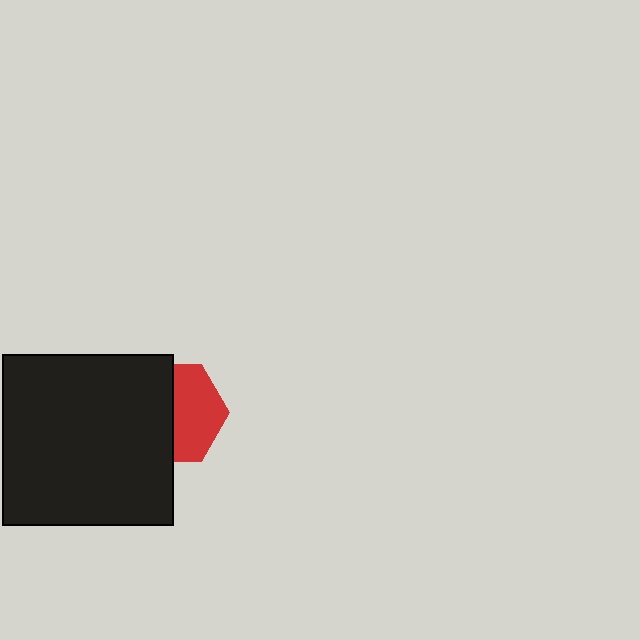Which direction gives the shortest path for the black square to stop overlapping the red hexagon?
Moving left gives the shortest separation.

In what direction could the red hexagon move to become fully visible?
The red hexagon could move right. That would shift it out from behind the black square entirely.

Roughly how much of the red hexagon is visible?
About half of it is visible (roughly 50%).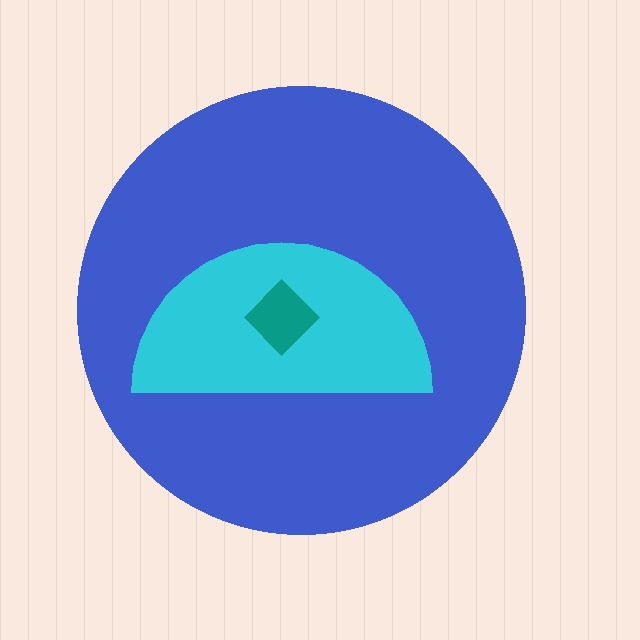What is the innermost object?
The teal diamond.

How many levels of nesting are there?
3.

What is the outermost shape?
The blue circle.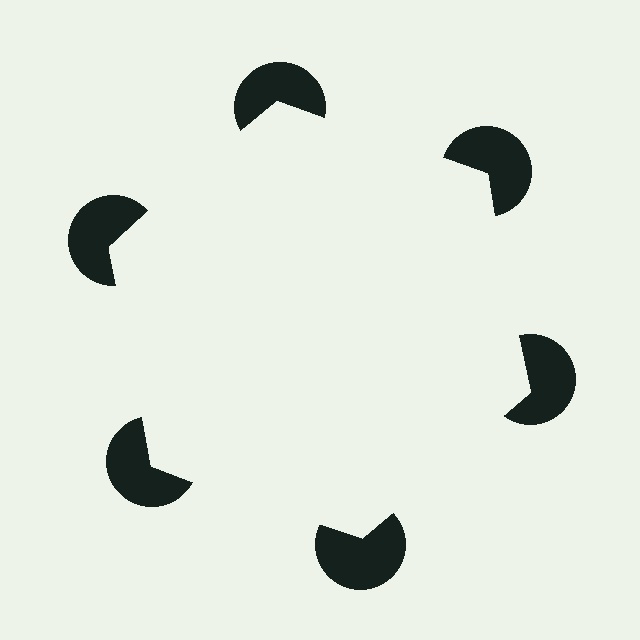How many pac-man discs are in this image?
There are 6 — one at each vertex of the illusory hexagon.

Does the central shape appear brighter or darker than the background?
It typically appears slightly brighter than the background, even though no actual brightness change is drawn.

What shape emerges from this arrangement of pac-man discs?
An illusory hexagon — its edges are inferred from the aligned wedge cuts in the pac-man discs, not physically drawn.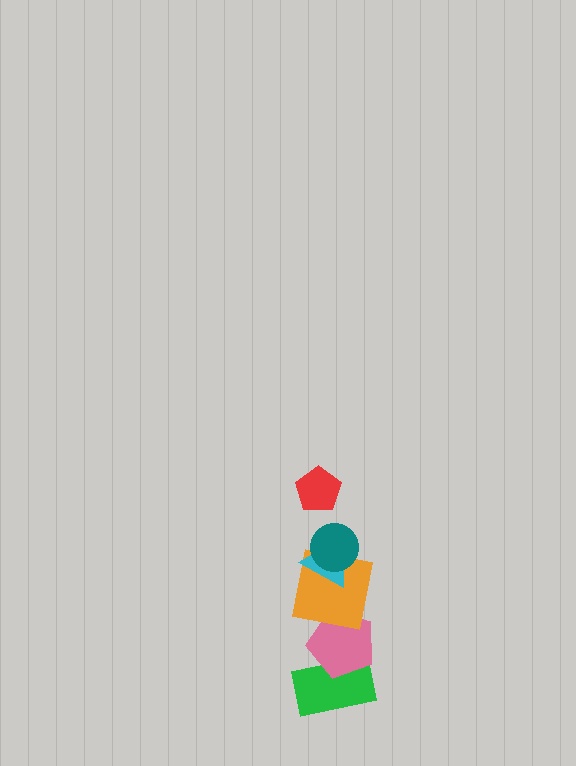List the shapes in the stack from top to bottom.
From top to bottom: the red pentagon, the teal circle, the cyan triangle, the orange square, the pink pentagon, the green rectangle.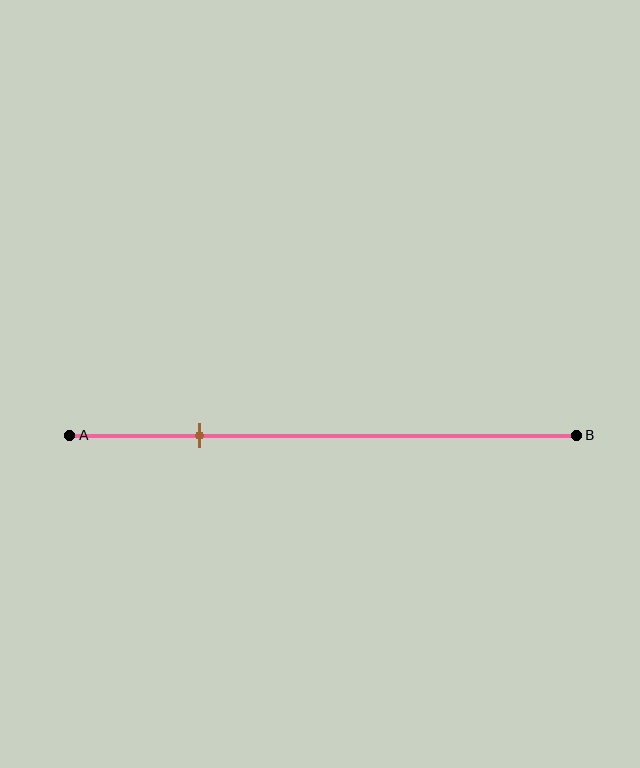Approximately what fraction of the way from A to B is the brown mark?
The brown mark is approximately 25% of the way from A to B.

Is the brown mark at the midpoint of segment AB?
No, the mark is at about 25% from A, not at the 50% midpoint.